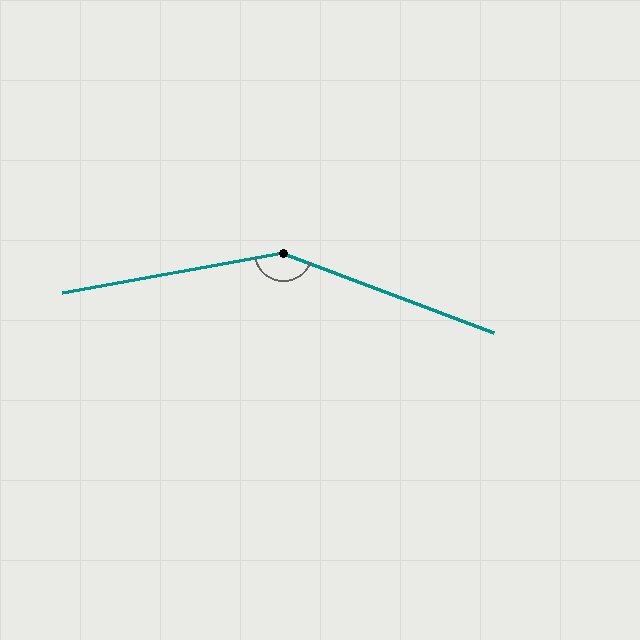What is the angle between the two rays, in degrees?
Approximately 149 degrees.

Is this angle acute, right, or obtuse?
It is obtuse.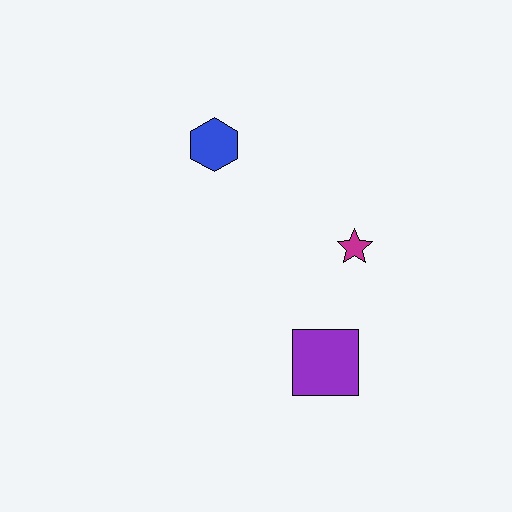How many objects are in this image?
There are 3 objects.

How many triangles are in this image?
There are no triangles.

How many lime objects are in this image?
There are no lime objects.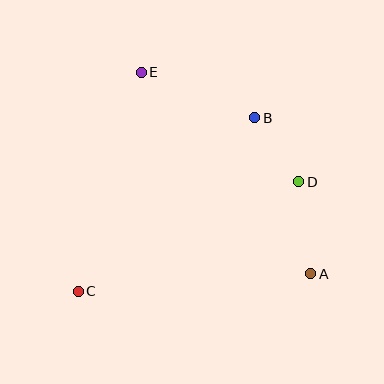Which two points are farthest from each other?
Points A and E are farthest from each other.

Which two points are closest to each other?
Points B and D are closest to each other.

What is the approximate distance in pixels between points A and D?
The distance between A and D is approximately 93 pixels.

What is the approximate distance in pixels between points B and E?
The distance between B and E is approximately 122 pixels.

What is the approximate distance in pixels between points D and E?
The distance between D and E is approximately 192 pixels.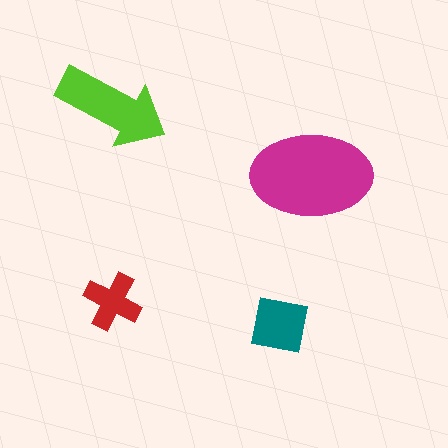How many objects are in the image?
There are 4 objects in the image.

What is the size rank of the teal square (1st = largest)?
3rd.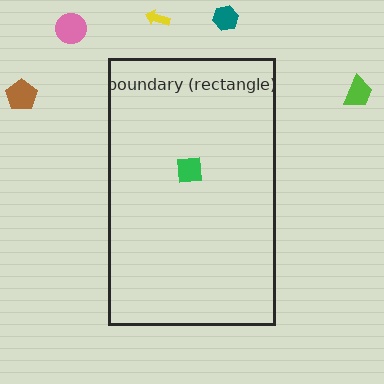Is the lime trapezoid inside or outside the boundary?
Outside.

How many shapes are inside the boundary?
1 inside, 5 outside.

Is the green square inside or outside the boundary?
Inside.